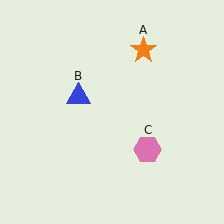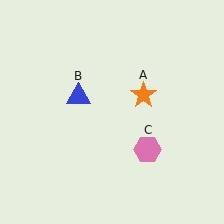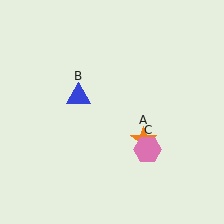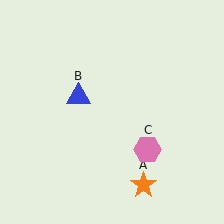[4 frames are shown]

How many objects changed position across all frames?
1 object changed position: orange star (object A).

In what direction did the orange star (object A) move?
The orange star (object A) moved down.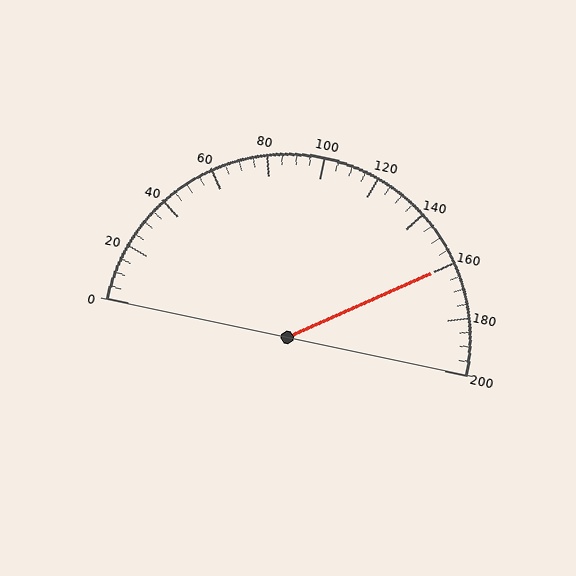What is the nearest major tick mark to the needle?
The nearest major tick mark is 160.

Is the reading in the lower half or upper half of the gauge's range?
The reading is in the upper half of the range (0 to 200).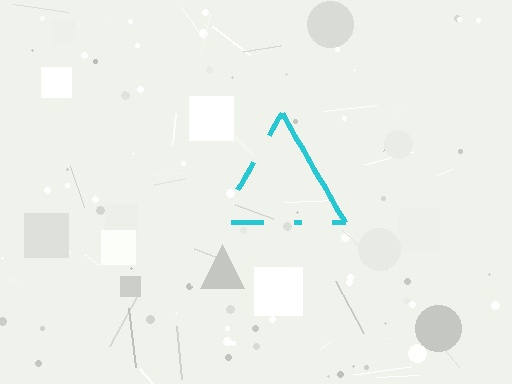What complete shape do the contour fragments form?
The contour fragments form a triangle.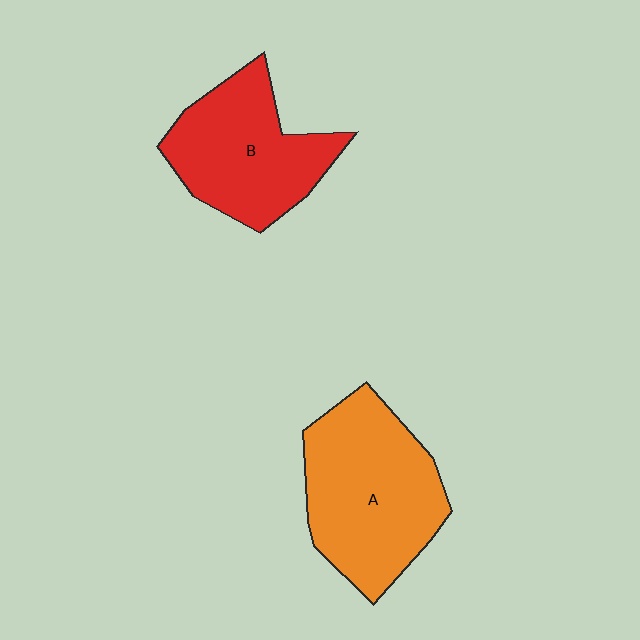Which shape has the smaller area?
Shape B (red).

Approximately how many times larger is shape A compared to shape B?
Approximately 1.2 times.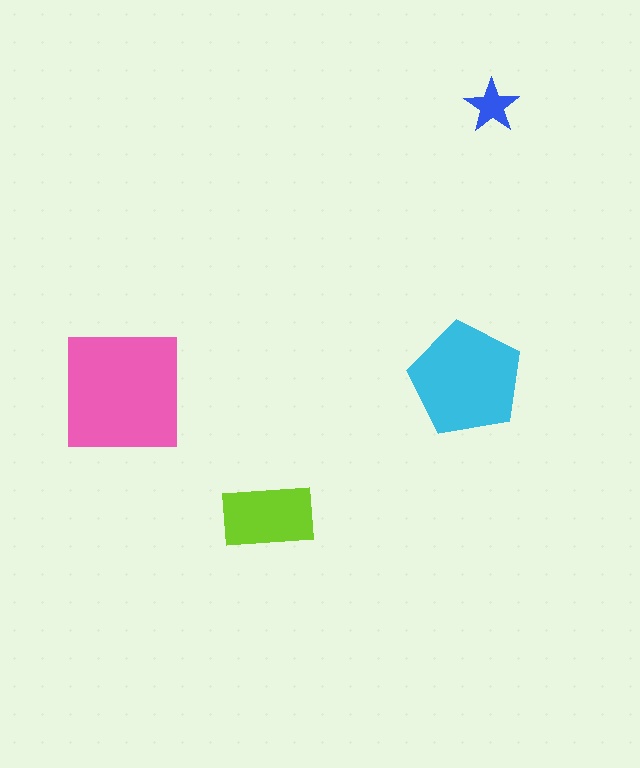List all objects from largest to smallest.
The pink square, the cyan pentagon, the lime rectangle, the blue star.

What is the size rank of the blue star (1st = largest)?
4th.